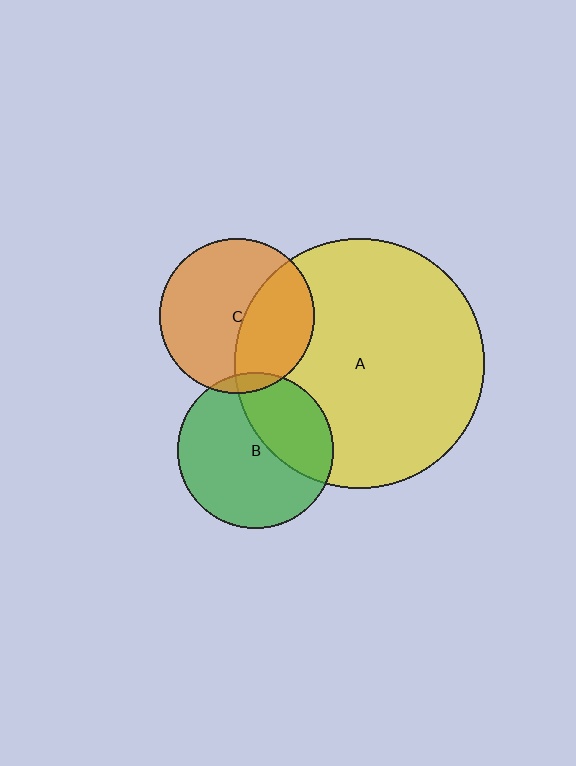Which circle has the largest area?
Circle A (yellow).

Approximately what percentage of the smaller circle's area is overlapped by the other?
Approximately 35%.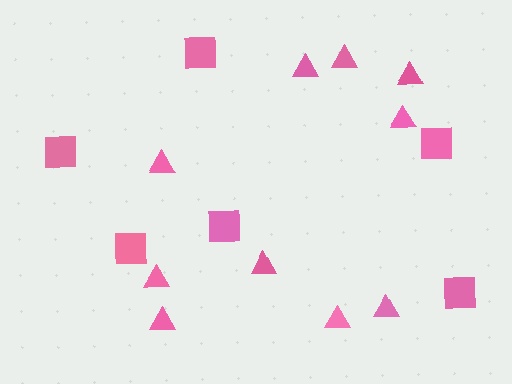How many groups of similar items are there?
There are 2 groups: one group of triangles (10) and one group of squares (6).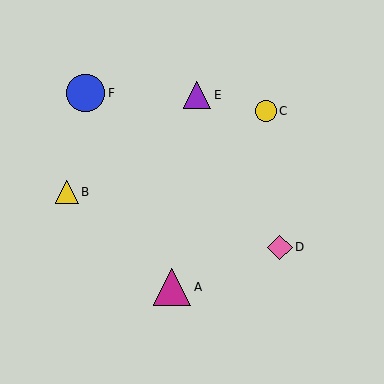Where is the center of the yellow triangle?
The center of the yellow triangle is at (67, 192).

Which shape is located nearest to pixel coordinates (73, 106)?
The blue circle (labeled F) at (86, 93) is nearest to that location.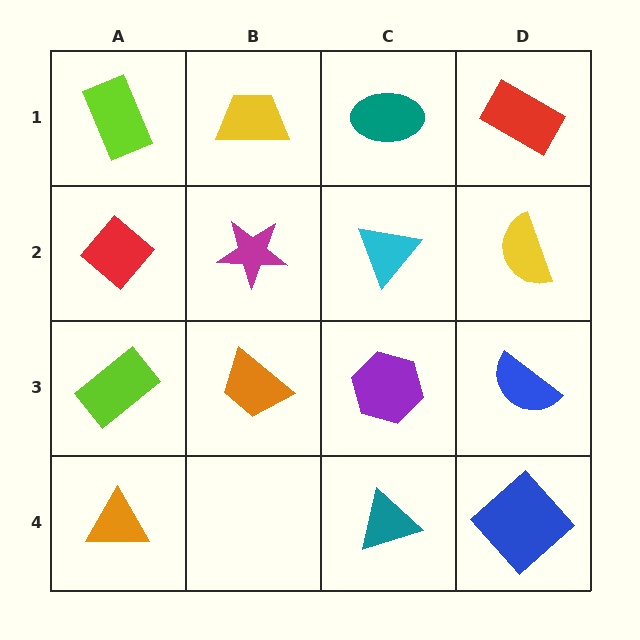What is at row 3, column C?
A purple hexagon.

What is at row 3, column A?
A lime rectangle.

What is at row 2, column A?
A red diamond.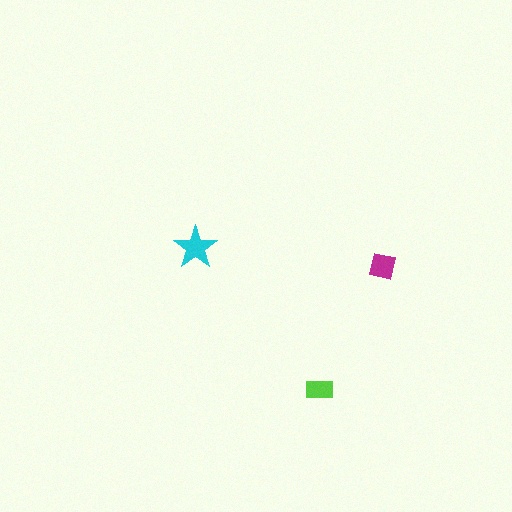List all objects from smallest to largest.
The lime rectangle, the magenta square, the cyan star.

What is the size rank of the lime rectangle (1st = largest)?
3rd.